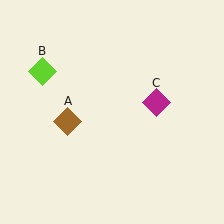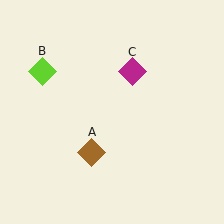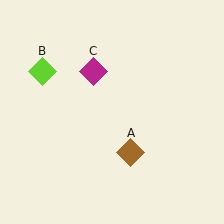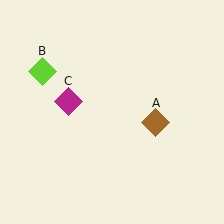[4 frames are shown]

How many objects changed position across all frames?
2 objects changed position: brown diamond (object A), magenta diamond (object C).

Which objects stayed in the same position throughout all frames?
Lime diamond (object B) remained stationary.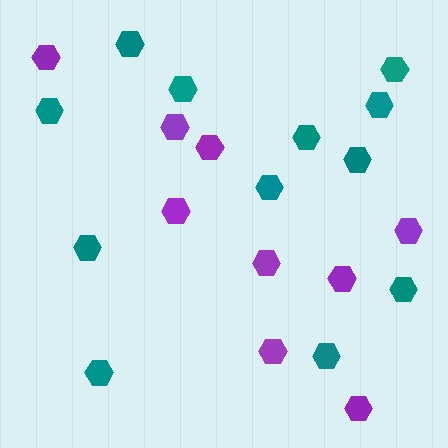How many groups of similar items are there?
There are 2 groups: one group of teal hexagons (12) and one group of purple hexagons (9).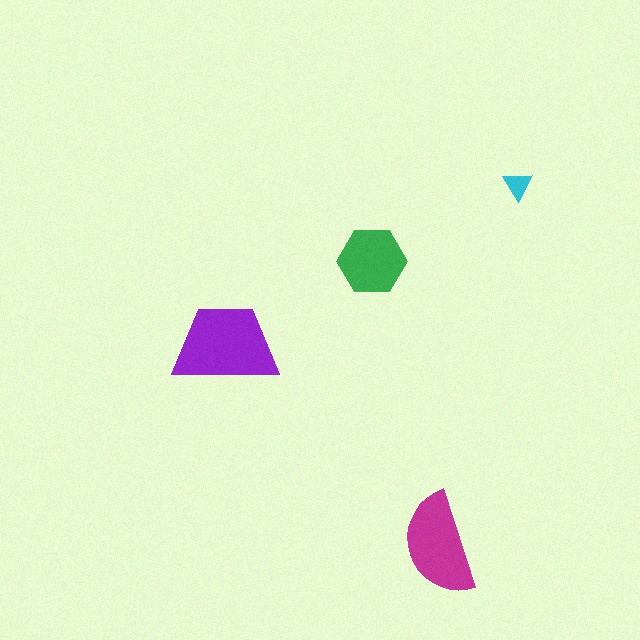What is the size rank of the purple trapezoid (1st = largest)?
1st.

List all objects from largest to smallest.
The purple trapezoid, the magenta semicircle, the green hexagon, the cyan triangle.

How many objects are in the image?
There are 4 objects in the image.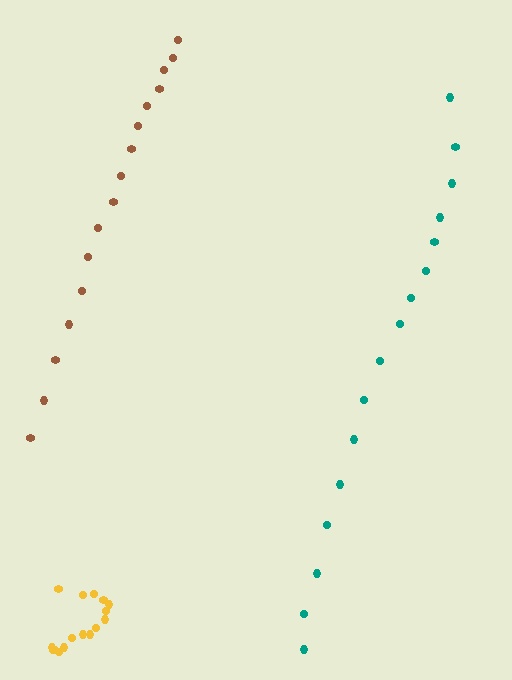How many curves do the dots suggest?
There are 3 distinct paths.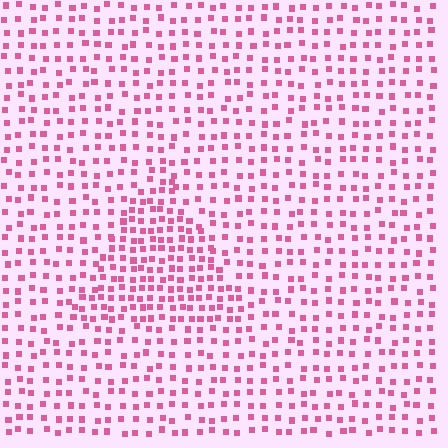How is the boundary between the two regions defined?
The boundary is defined by a change in element density (approximately 1.7x ratio). All elements are the same color, size, and shape.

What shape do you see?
I see a triangle.